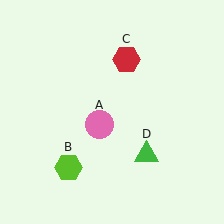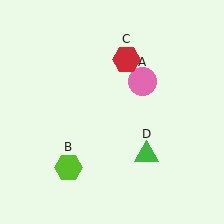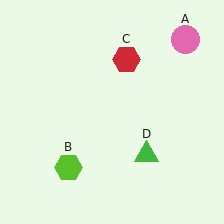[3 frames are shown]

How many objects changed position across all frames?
1 object changed position: pink circle (object A).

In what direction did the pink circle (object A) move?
The pink circle (object A) moved up and to the right.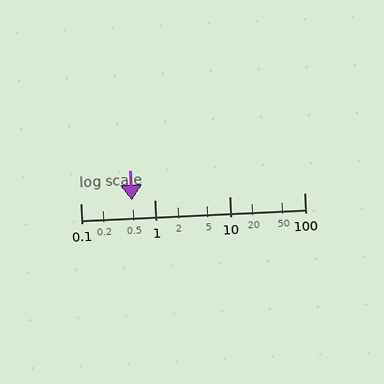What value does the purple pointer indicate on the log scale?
The pointer indicates approximately 0.49.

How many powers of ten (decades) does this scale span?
The scale spans 3 decades, from 0.1 to 100.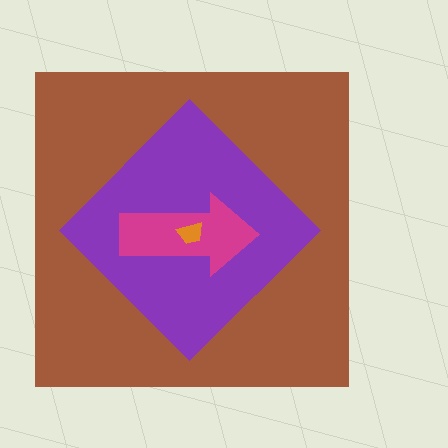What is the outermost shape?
The brown square.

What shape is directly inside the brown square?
The purple diamond.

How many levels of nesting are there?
4.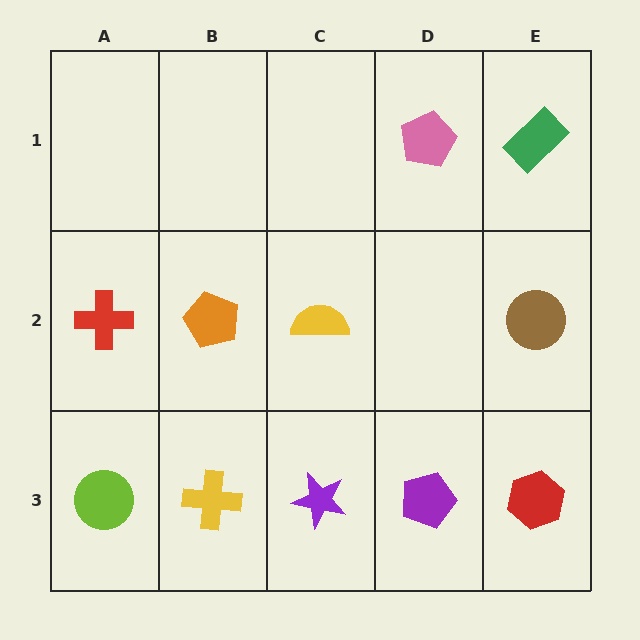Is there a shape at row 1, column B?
No, that cell is empty.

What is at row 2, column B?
An orange pentagon.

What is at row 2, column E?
A brown circle.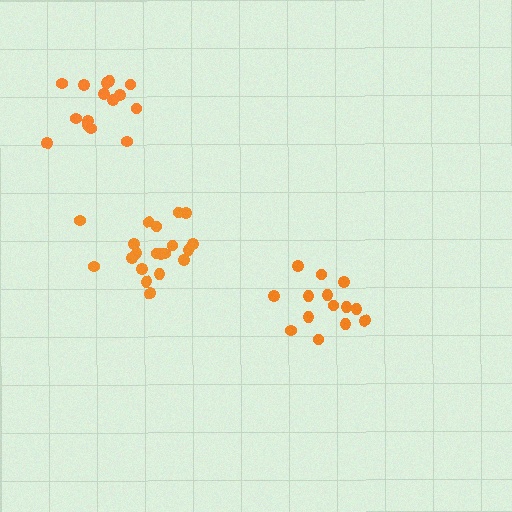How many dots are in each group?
Group 1: 14 dots, Group 2: 15 dots, Group 3: 20 dots (49 total).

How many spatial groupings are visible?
There are 3 spatial groupings.